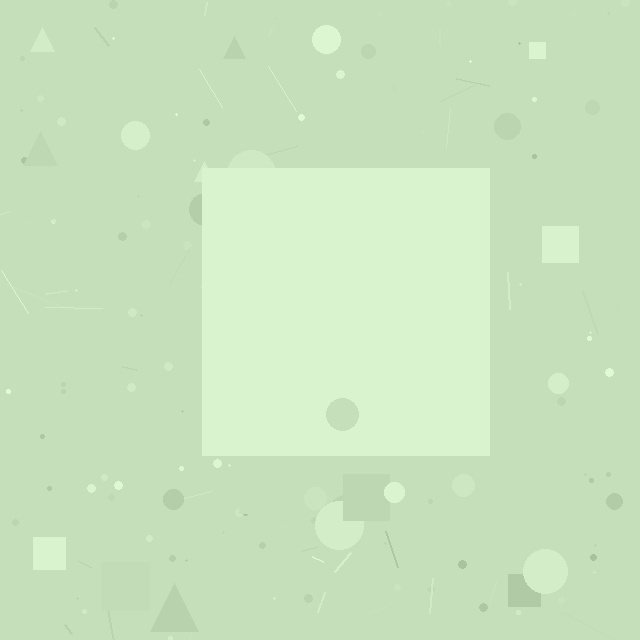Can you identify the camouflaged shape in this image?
The camouflaged shape is a square.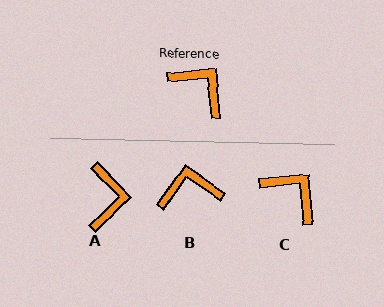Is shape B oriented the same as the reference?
No, it is off by about 50 degrees.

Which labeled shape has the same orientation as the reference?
C.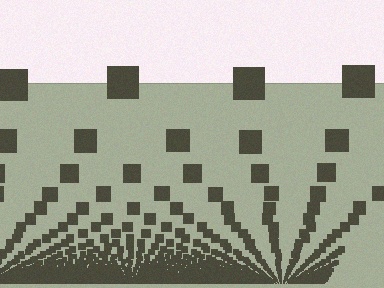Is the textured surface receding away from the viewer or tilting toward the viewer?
The surface appears to tilt toward the viewer. Texture elements get larger and sparser toward the top.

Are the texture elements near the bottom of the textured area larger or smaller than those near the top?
Smaller. The gradient is inverted — elements near the bottom are smaller and denser.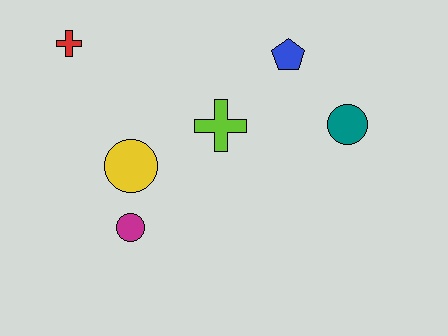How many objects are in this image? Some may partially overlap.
There are 6 objects.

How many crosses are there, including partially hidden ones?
There are 2 crosses.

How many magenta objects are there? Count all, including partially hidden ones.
There is 1 magenta object.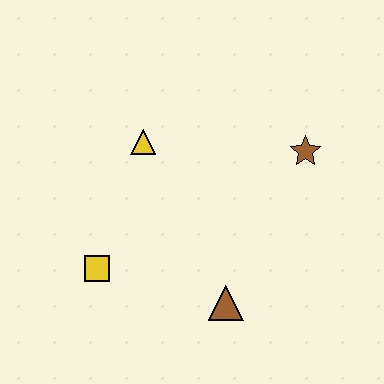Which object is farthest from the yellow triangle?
The brown triangle is farthest from the yellow triangle.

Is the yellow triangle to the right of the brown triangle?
No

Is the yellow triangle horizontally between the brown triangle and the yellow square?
Yes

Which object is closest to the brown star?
The yellow triangle is closest to the brown star.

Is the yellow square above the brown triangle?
Yes